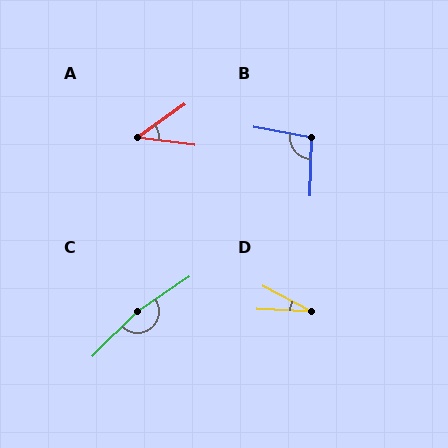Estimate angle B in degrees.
Approximately 99 degrees.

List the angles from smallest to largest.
D (26°), A (43°), B (99°), C (169°).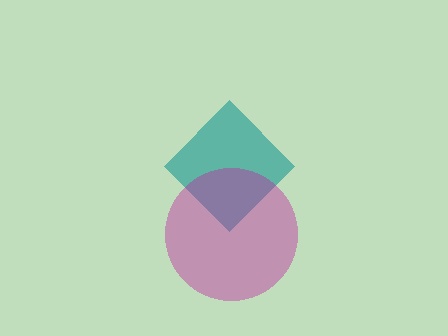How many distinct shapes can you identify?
There are 2 distinct shapes: a teal diamond, a magenta circle.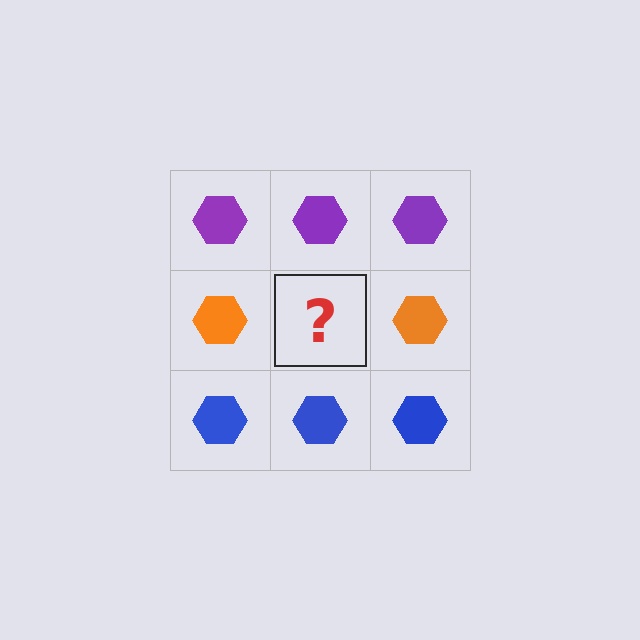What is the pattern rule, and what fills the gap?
The rule is that each row has a consistent color. The gap should be filled with an orange hexagon.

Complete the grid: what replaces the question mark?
The question mark should be replaced with an orange hexagon.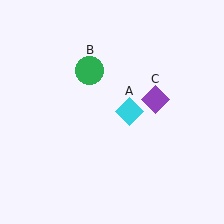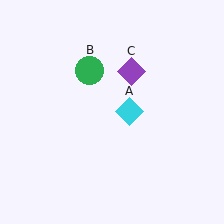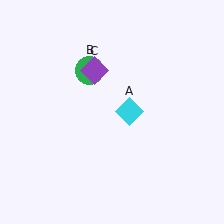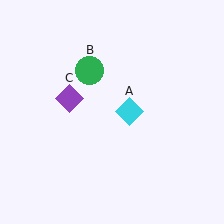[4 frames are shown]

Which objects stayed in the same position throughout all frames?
Cyan diamond (object A) and green circle (object B) remained stationary.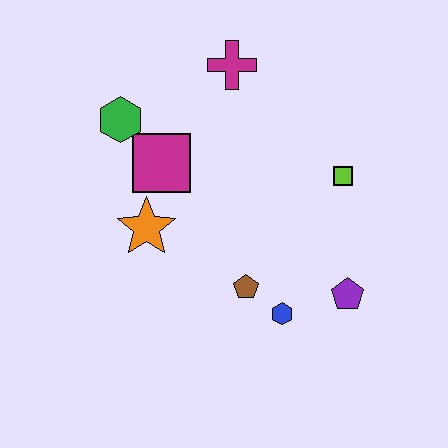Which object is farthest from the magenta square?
The purple pentagon is farthest from the magenta square.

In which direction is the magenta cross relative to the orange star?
The magenta cross is above the orange star.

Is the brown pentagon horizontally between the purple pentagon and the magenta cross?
Yes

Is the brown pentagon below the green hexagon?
Yes